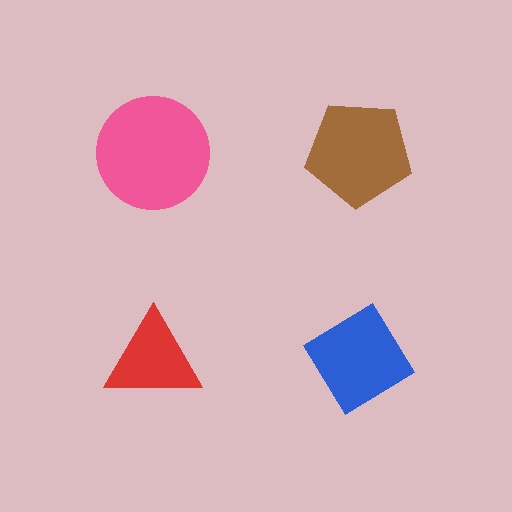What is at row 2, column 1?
A red triangle.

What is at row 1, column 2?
A brown pentagon.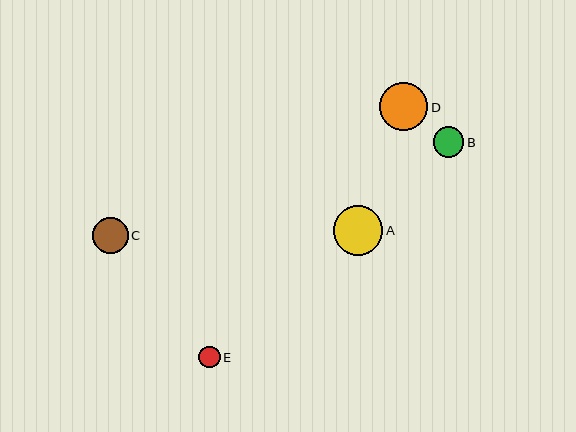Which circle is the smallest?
Circle E is the smallest with a size of approximately 22 pixels.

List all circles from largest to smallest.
From largest to smallest: A, D, C, B, E.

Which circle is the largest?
Circle A is the largest with a size of approximately 50 pixels.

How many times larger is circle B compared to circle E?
Circle B is approximately 1.4 times the size of circle E.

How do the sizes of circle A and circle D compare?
Circle A and circle D are approximately the same size.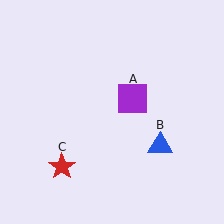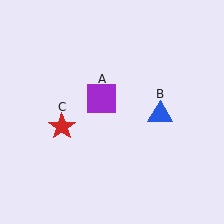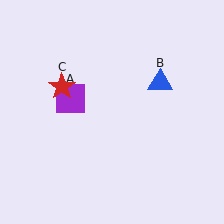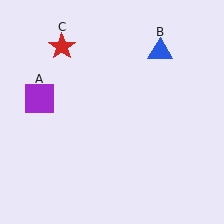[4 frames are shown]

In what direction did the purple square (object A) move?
The purple square (object A) moved left.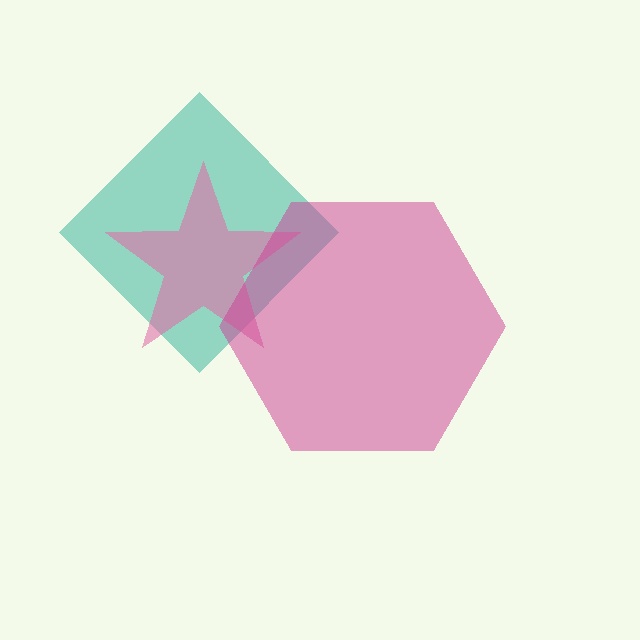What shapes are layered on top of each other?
The layered shapes are: a teal diamond, a pink star, a magenta hexagon.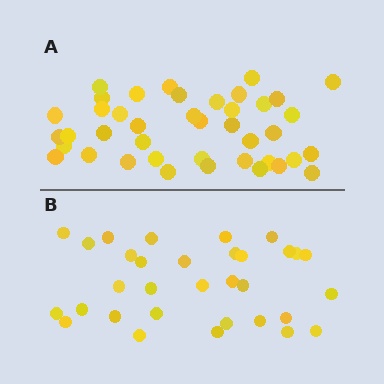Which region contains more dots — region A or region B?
Region A (the top region) has more dots.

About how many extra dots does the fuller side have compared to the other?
Region A has roughly 8 or so more dots than region B.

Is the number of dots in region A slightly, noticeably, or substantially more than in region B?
Region A has noticeably more, but not dramatically so. The ratio is roughly 1.3 to 1.